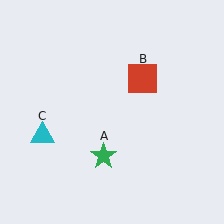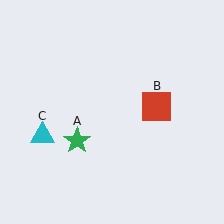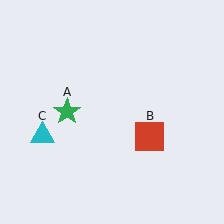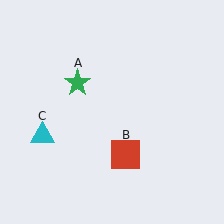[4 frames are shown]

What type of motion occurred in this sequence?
The green star (object A), red square (object B) rotated clockwise around the center of the scene.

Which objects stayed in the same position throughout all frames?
Cyan triangle (object C) remained stationary.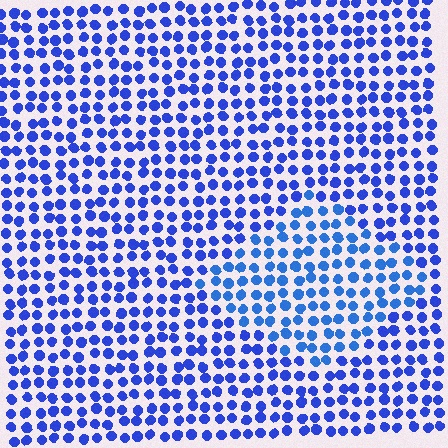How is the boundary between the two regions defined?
The boundary is defined purely by a slight shift in hue (about 17 degrees). Spacing, size, and orientation are identical on both sides.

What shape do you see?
I see a diamond.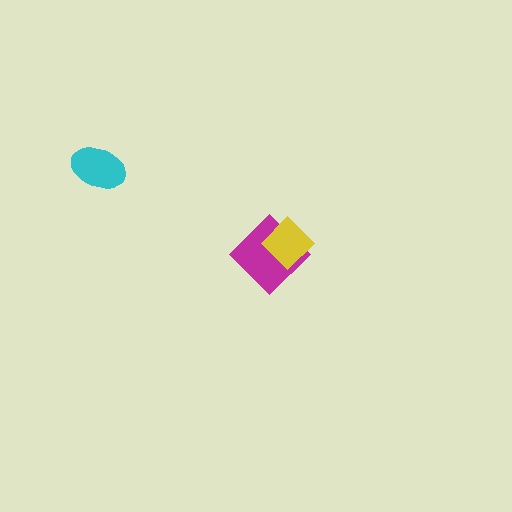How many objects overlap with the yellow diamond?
1 object overlaps with the yellow diamond.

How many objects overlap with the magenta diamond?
1 object overlaps with the magenta diamond.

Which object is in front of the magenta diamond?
The yellow diamond is in front of the magenta diamond.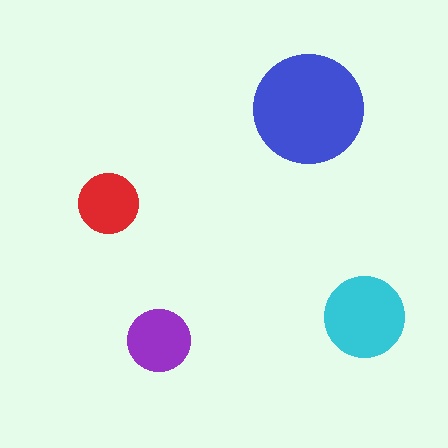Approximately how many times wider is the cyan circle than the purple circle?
About 1.5 times wider.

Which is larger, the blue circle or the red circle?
The blue one.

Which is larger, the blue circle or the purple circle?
The blue one.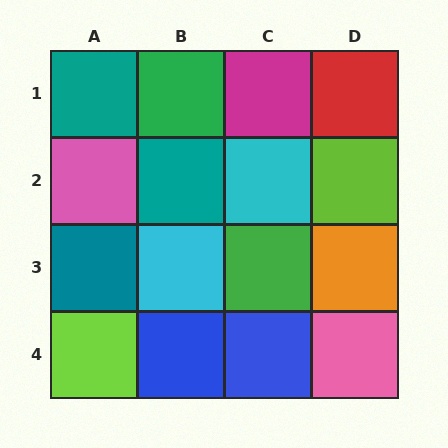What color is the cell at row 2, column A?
Pink.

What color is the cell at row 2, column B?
Teal.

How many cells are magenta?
1 cell is magenta.